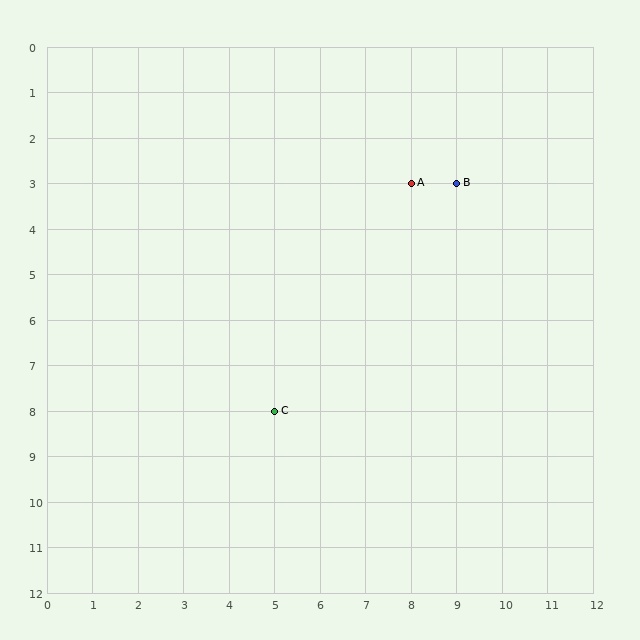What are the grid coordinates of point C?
Point C is at grid coordinates (5, 8).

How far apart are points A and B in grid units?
Points A and B are 1 column apart.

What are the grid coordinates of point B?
Point B is at grid coordinates (9, 3).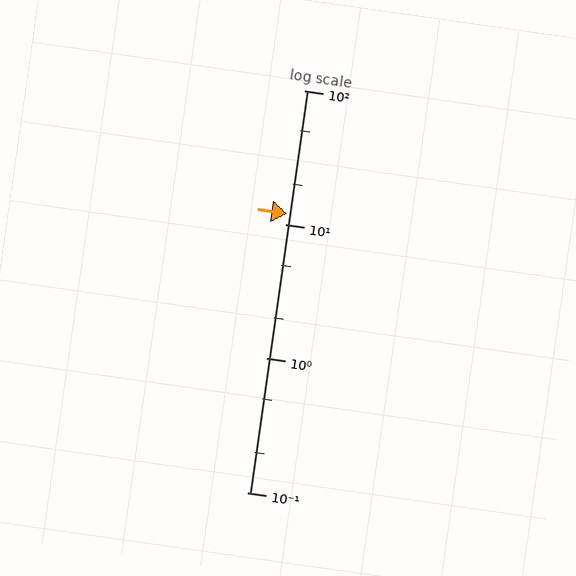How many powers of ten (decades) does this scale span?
The scale spans 3 decades, from 0.1 to 100.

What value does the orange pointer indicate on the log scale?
The pointer indicates approximately 12.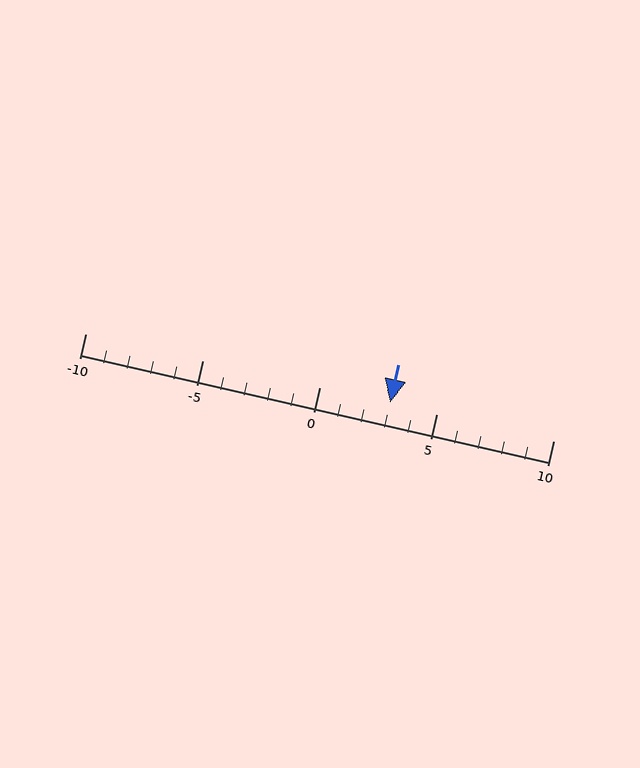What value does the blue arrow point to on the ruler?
The blue arrow points to approximately 3.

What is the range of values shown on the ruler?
The ruler shows values from -10 to 10.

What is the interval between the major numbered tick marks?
The major tick marks are spaced 5 units apart.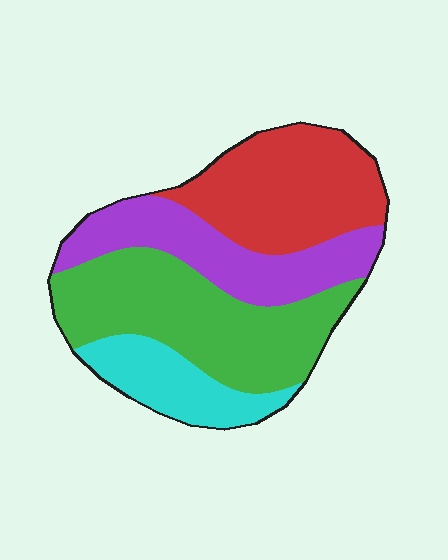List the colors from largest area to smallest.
From largest to smallest: green, red, purple, cyan.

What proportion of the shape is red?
Red takes up about one quarter (1/4) of the shape.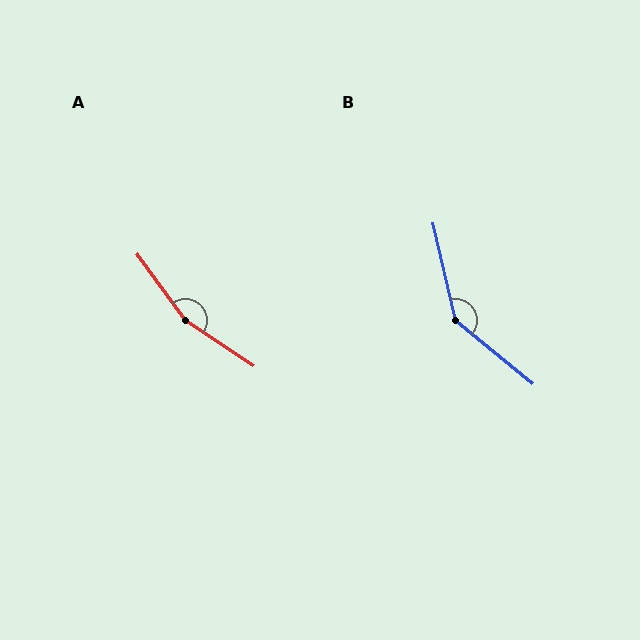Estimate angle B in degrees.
Approximately 142 degrees.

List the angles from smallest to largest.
B (142°), A (160°).